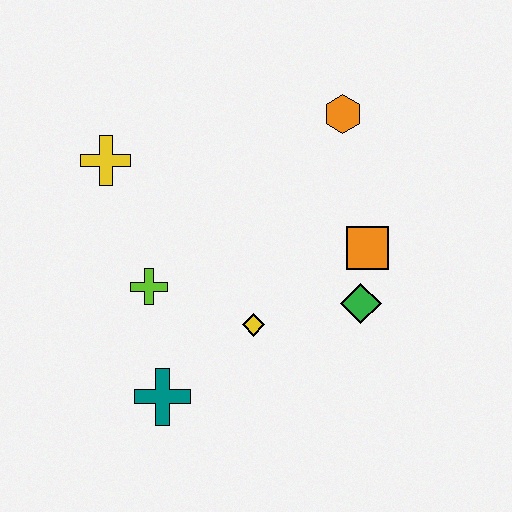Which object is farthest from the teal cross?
The orange hexagon is farthest from the teal cross.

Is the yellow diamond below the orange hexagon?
Yes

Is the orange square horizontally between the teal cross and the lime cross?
No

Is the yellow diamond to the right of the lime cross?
Yes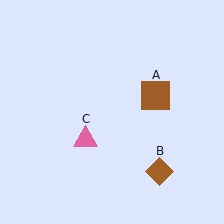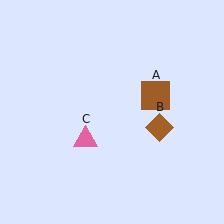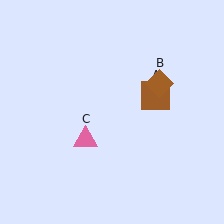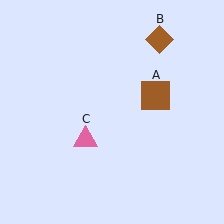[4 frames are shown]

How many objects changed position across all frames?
1 object changed position: brown diamond (object B).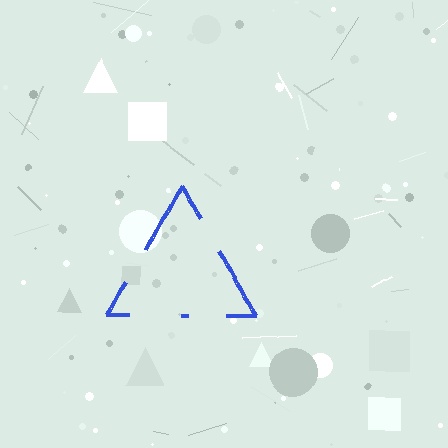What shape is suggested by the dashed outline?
The dashed outline suggests a triangle.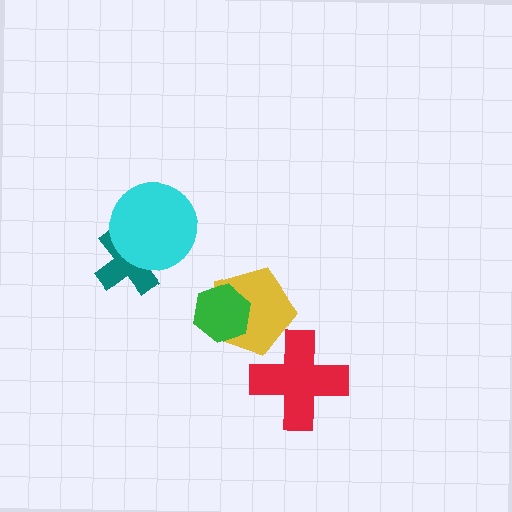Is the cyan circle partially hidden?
No, no other shape covers it.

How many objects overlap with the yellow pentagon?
2 objects overlap with the yellow pentagon.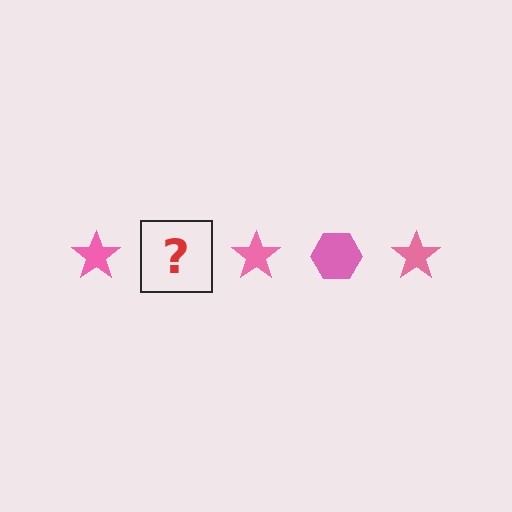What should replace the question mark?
The question mark should be replaced with a pink hexagon.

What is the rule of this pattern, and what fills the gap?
The rule is that the pattern cycles through star, hexagon shapes in pink. The gap should be filled with a pink hexagon.